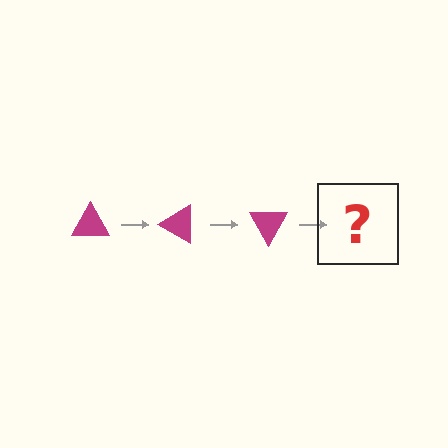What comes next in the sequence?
The next element should be a magenta triangle rotated 90 degrees.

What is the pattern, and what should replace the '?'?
The pattern is that the triangle rotates 30 degrees each step. The '?' should be a magenta triangle rotated 90 degrees.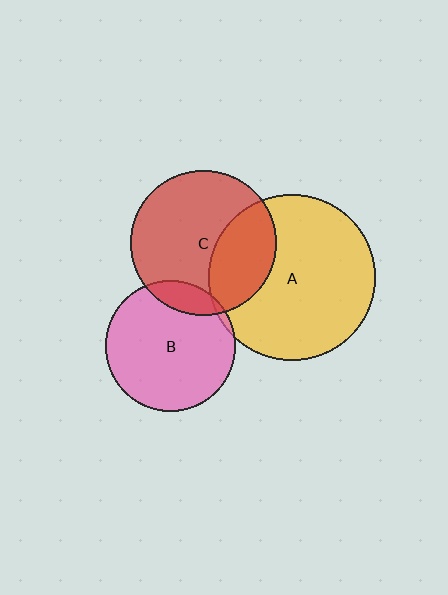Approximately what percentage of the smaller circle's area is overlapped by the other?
Approximately 5%.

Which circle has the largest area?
Circle A (yellow).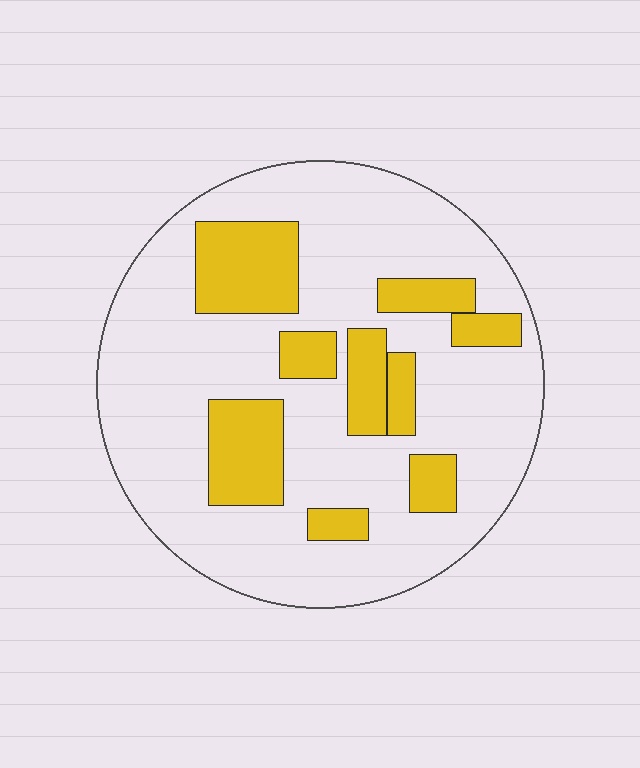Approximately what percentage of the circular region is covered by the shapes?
Approximately 25%.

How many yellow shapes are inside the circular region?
9.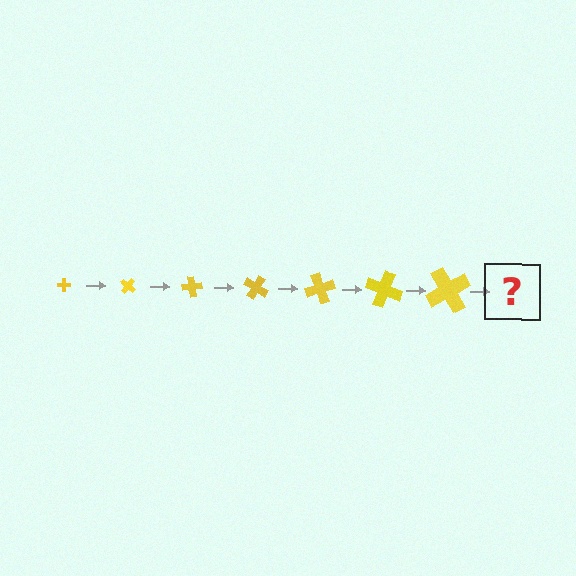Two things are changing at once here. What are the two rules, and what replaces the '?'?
The two rules are that the cross grows larger each step and it rotates 40 degrees each step. The '?' should be a cross, larger than the previous one and rotated 280 degrees from the start.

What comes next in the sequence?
The next element should be a cross, larger than the previous one and rotated 280 degrees from the start.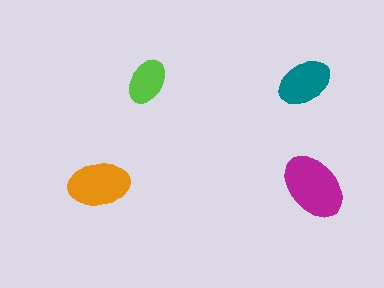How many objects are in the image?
There are 4 objects in the image.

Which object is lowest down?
The magenta ellipse is bottommost.